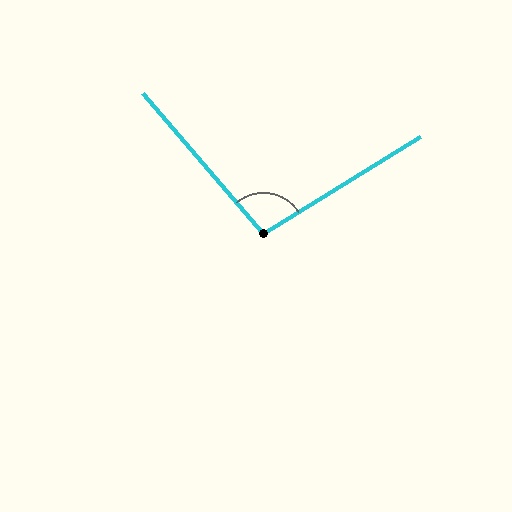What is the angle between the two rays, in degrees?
Approximately 99 degrees.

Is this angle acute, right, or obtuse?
It is obtuse.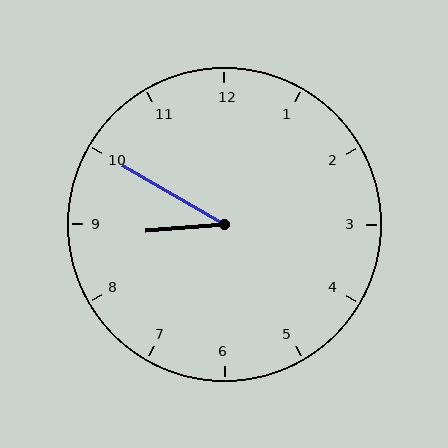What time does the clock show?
8:50.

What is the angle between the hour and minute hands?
Approximately 35 degrees.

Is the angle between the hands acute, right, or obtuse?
It is acute.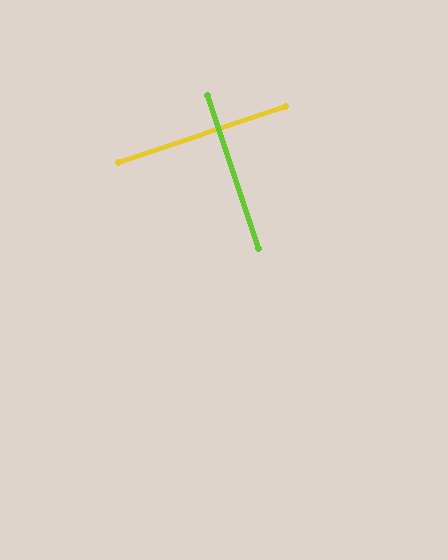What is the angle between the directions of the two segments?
Approximately 90 degrees.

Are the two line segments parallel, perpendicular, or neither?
Perpendicular — they meet at approximately 90°.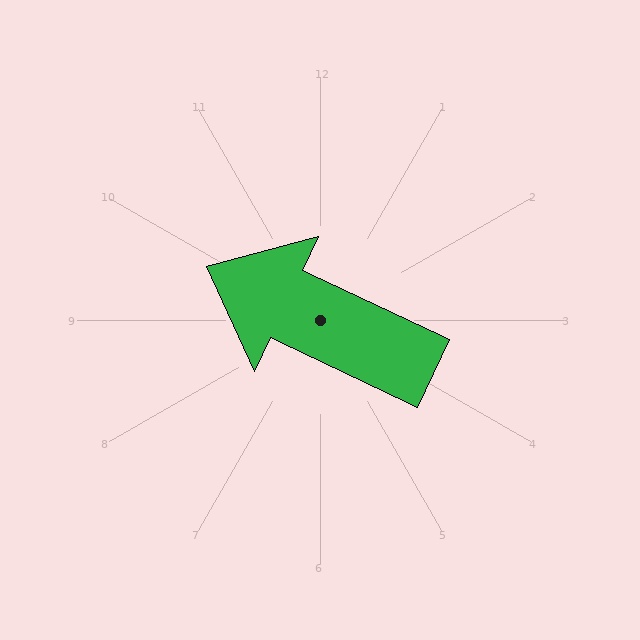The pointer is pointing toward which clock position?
Roughly 10 o'clock.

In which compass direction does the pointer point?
Northwest.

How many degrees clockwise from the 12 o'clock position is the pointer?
Approximately 295 degrees.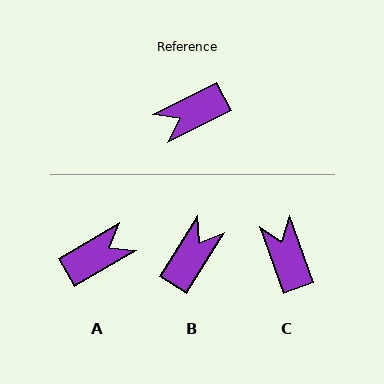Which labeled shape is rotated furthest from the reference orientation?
A, about 176 degrees away.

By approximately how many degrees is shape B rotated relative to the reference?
Approximately 149 degrees clockwise.